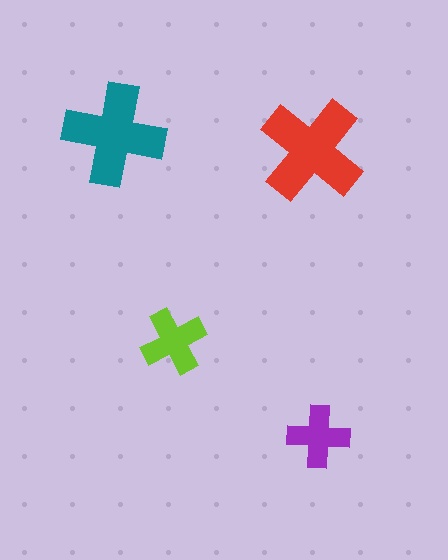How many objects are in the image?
There are 4 objects in the image.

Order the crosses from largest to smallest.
the red one, the teal one, the lime one, the purple one.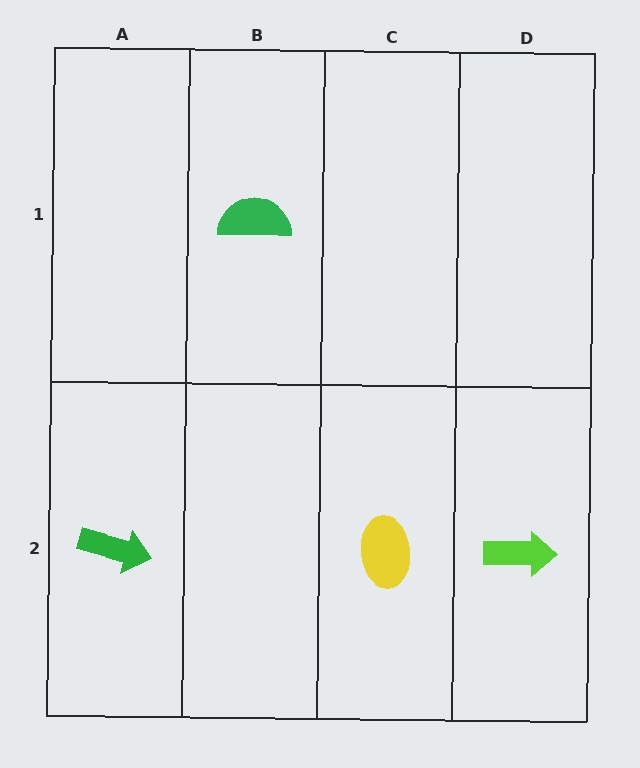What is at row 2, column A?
A green arrow.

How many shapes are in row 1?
1 shape.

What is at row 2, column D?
A lime arrow.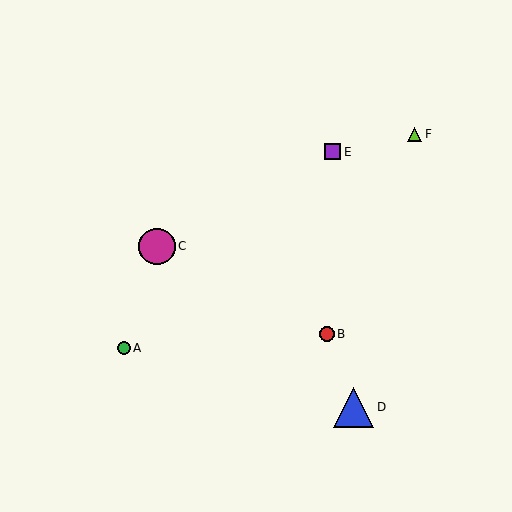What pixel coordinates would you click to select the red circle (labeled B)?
Click at (327, 334) to select the red circle B.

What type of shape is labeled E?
Shape E is a purple square.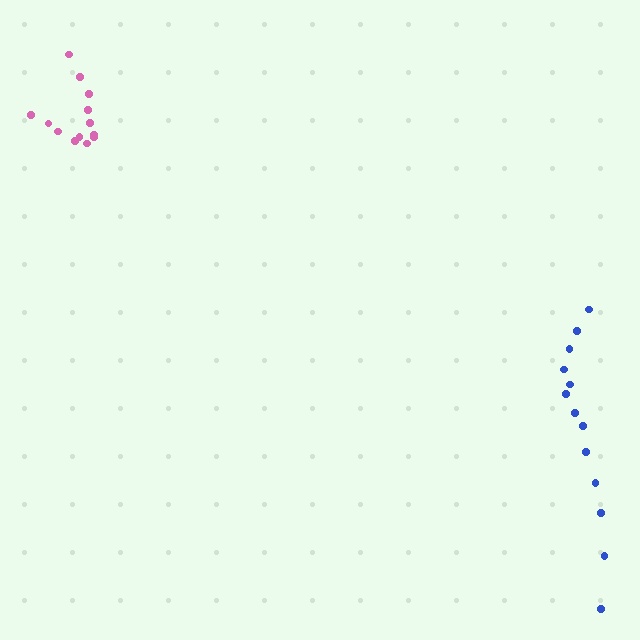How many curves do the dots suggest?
There are 2 distinct paths.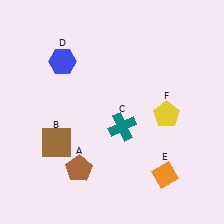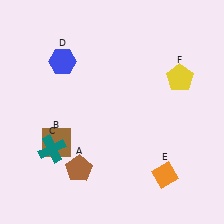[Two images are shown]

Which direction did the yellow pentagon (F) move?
The yellow pentagon (F) moved up.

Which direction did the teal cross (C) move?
The teal cross (C) moved left.